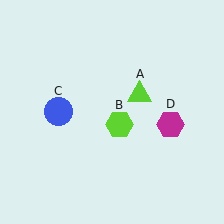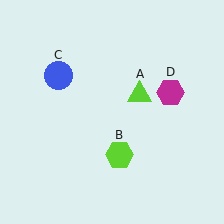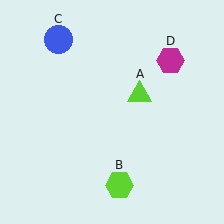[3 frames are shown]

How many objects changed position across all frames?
3 objects changed position: lime hexagon (object B), blue circle (object C), magenta hexagon (object D).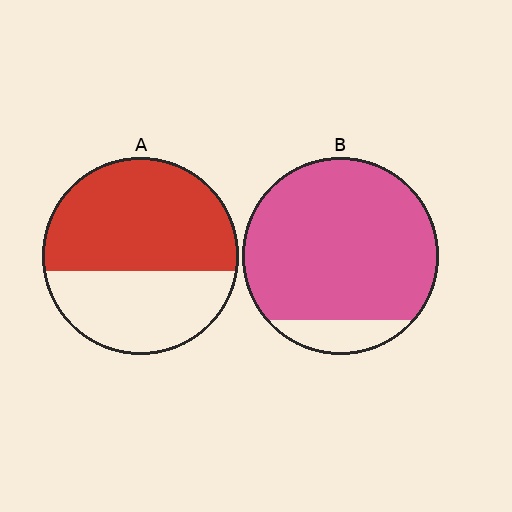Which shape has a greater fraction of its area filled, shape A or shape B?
Shape B.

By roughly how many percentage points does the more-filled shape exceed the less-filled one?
By roughly 30 percentage points (B over A).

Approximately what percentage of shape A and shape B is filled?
A is approximately 60% and B is approximately 90%.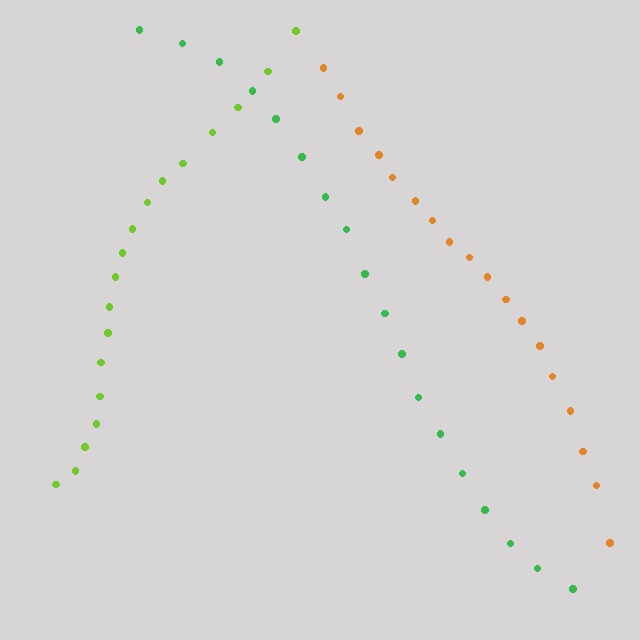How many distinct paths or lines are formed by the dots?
There are 3 distinct paths.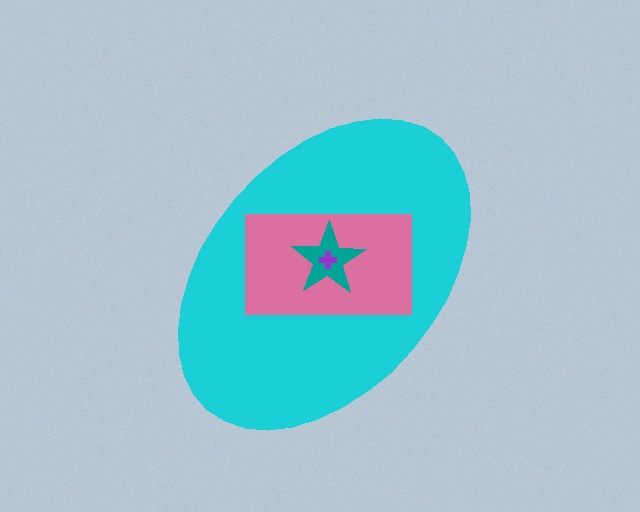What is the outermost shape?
The cyan ellipse.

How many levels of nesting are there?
4.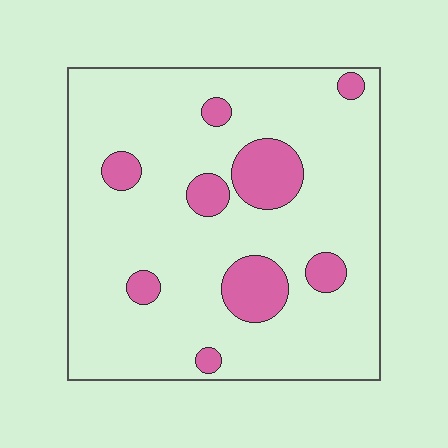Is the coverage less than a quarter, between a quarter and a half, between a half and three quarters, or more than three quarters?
Less than a quarter.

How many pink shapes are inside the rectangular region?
9.